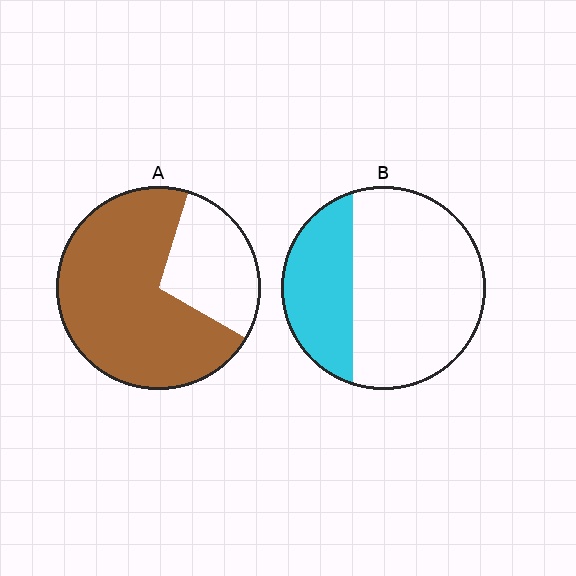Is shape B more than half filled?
No.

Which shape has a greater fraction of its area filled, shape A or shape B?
Shape A.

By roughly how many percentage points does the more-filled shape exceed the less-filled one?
By roughly 40 percentage points (A over B).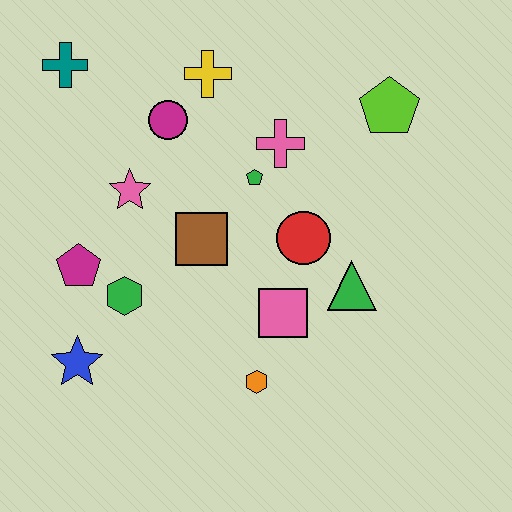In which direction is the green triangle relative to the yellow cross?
The green triangle is below the yellow cross.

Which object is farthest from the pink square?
The teal cross is farthest from the pink square.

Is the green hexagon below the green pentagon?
Yes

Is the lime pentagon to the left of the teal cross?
No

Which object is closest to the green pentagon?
The pink cross is closest to the green pentagon.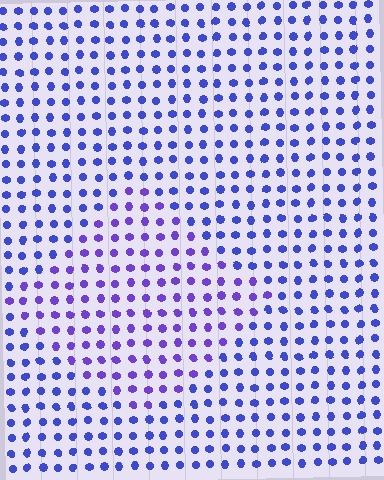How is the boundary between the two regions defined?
The boundary is defined purely by a slight shift in hue (about 26 degrees). Spacing, size, and orientation are identical on both sides.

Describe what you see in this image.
The image is filled with small blue elements in a uniform arrangement. A diamond-shaped region is visible where the elements are tinted to a slightly different hue, forming a subtle color boundary.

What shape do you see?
I see a diamond.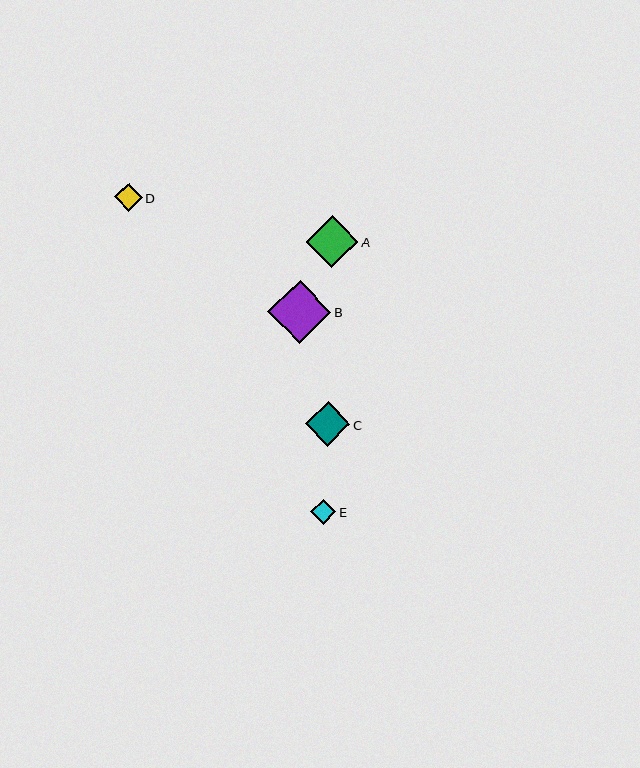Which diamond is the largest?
Diamond B is the largest with a size of approximately 64 pixels.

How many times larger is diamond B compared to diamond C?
Diamond B is approximately 1.4 times the size of diamond C.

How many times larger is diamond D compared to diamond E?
Diamond D is approximately 1.1 times the size of diamond E.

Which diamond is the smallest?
Diamond E is the smallest with a size of approximately 26 pixels.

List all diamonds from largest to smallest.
From largest to smallest: B, A, C, D, E.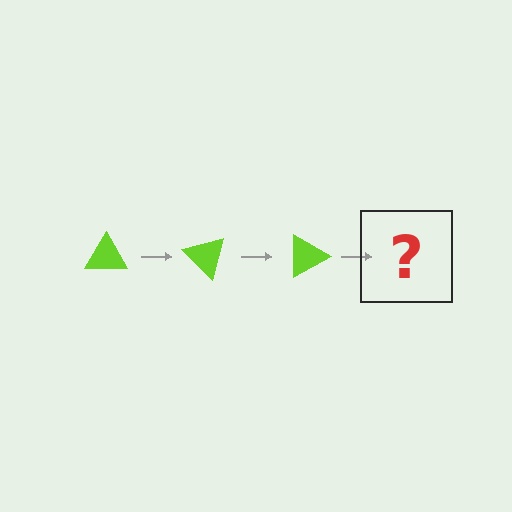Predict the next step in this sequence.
The next step is a lime triangle rotated 135 degrees.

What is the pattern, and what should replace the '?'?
The pattern is that the triangle rotates 45 degrees each step. The '?' should be a lime triangle rotated 135 degrees.